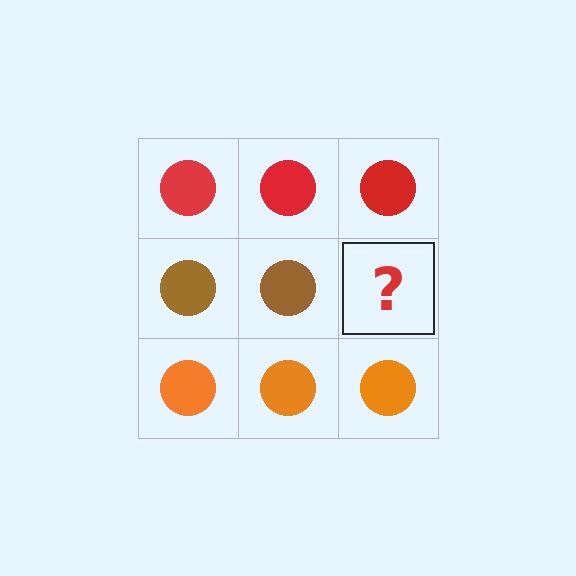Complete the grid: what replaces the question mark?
The question mark should be replaced with a brown circle.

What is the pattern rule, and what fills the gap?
The rule is that each row has a consistent color. The gap should be filled with a brown circle.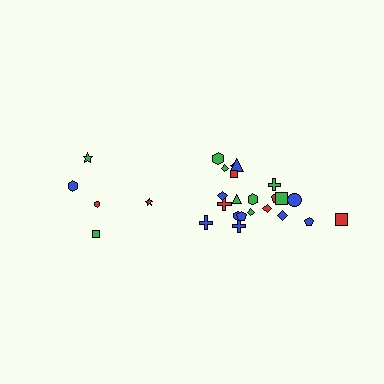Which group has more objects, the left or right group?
The right group.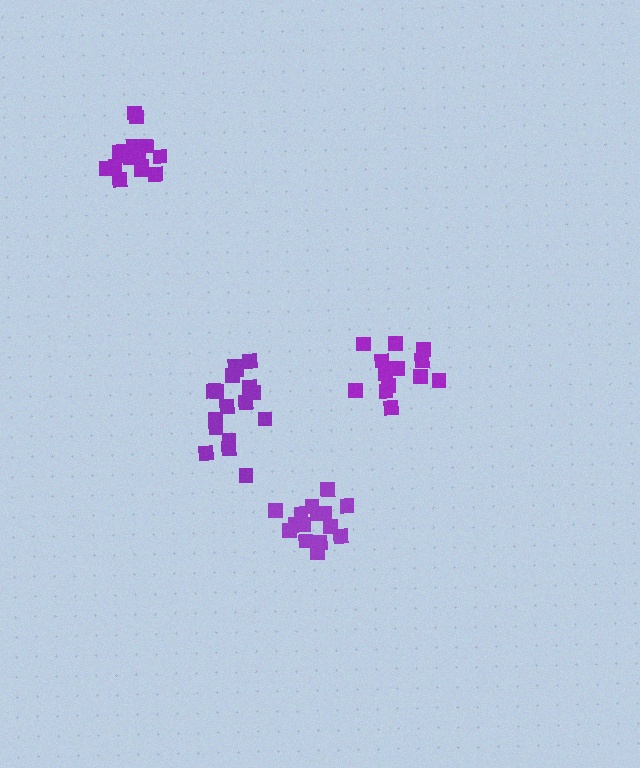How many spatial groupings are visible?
There are 4 spatial groupings.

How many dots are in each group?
Group 1: 13 dots, Group 2: 17 dots, Group 3: 18 dots, Group 4: 15 dots (63 total).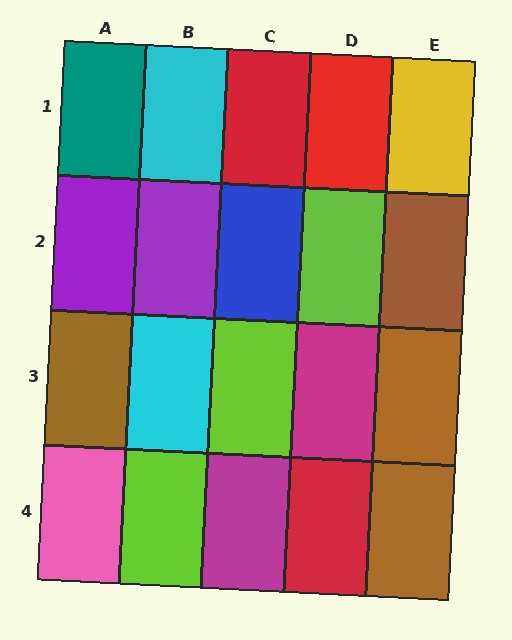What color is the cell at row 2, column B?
Purple.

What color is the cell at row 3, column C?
Lime.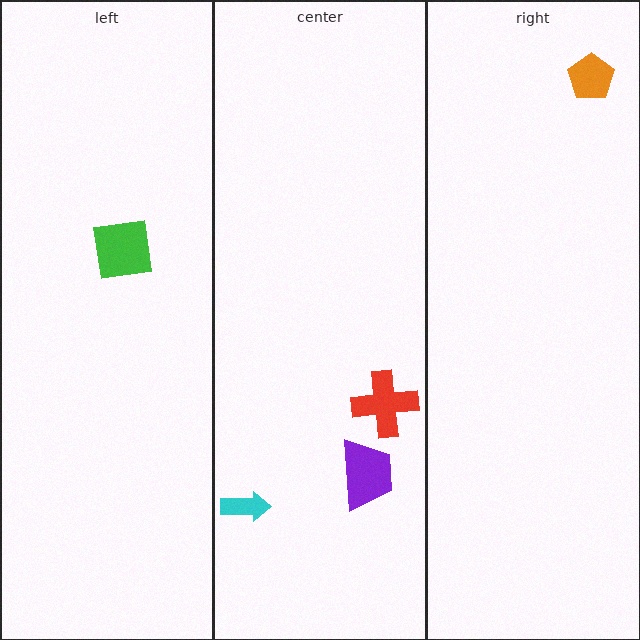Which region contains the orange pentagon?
The right region.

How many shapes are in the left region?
1.